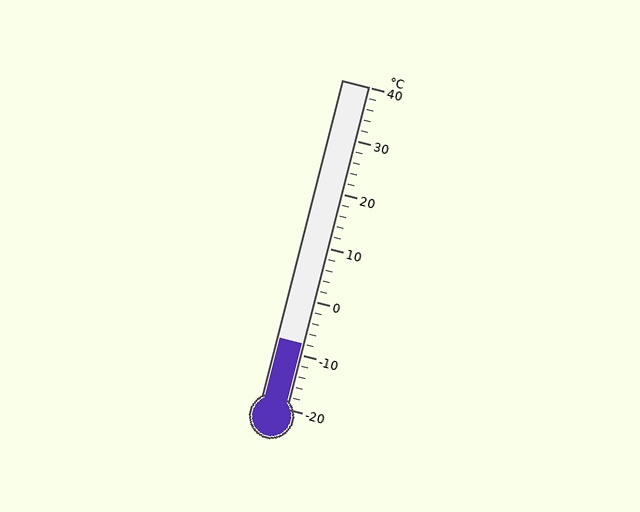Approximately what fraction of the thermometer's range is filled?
The thermometer is filled to approximately 20% of its range.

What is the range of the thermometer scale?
The thermometer scale ranges from -20°C to 40°C.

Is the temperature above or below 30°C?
The temperature is below 30°C.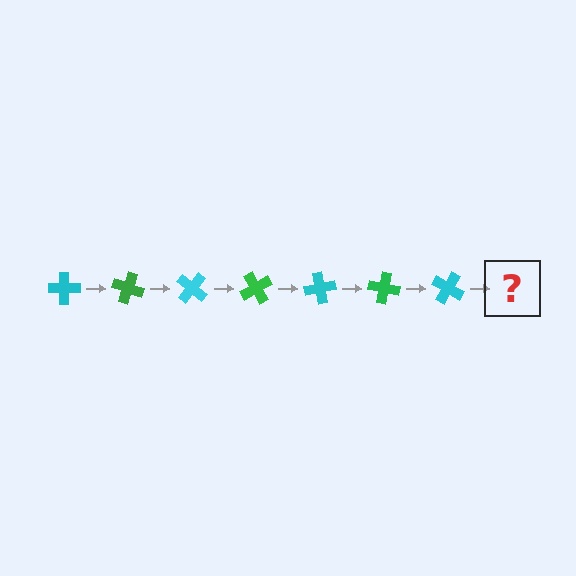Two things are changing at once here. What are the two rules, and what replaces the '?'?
The two rules are that it rotates 20 degrees each step and the color cycles through cyan and green. The '?' should be a green cross, rotated 140 degrees from the start.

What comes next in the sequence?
The next element should be a green cross, rotated 140 degrees from the start.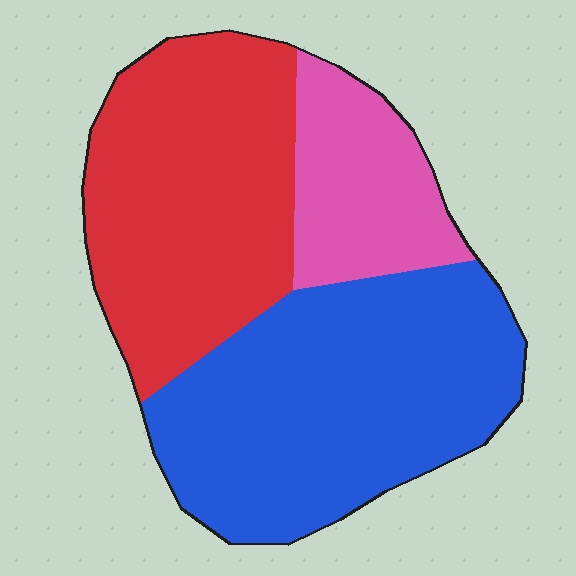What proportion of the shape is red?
Red takes up about three eighths (3/8) of the shape.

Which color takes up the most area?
Blue, at roughly 45%.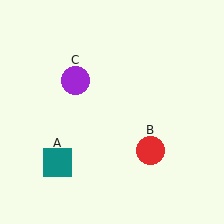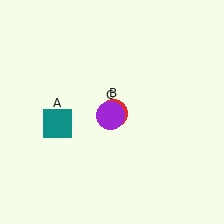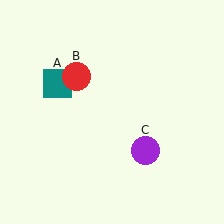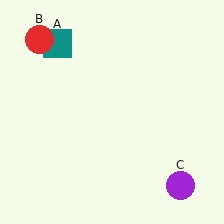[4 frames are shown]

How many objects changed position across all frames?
3 objects changed position: teal square (object A), red circle (object B), purple circle (object C).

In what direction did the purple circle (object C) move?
The purple circle (object C) moved down and to the right.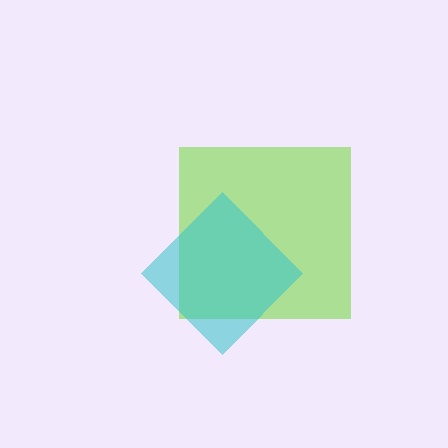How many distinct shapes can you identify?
There are 2 distinct shapes: a lime square, a cyan diamond.